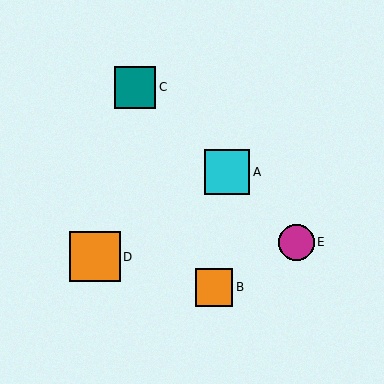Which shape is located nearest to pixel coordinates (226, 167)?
The cyan square (labeled A) at (227, 172) is nearest to that location.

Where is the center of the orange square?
The center of the orange square is at (95, 257).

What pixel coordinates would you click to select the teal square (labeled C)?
Click at (135, 87) to select the teal square C.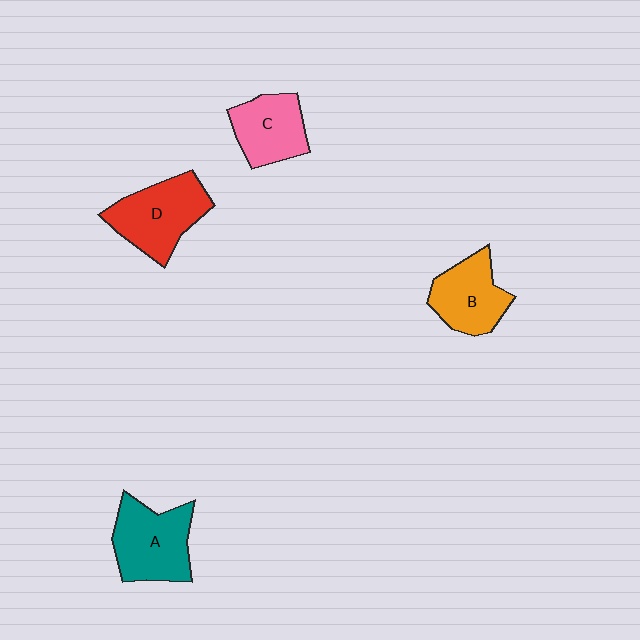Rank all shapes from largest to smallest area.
From largest to smallest: A (teal), D (red), B (orange), C (pink).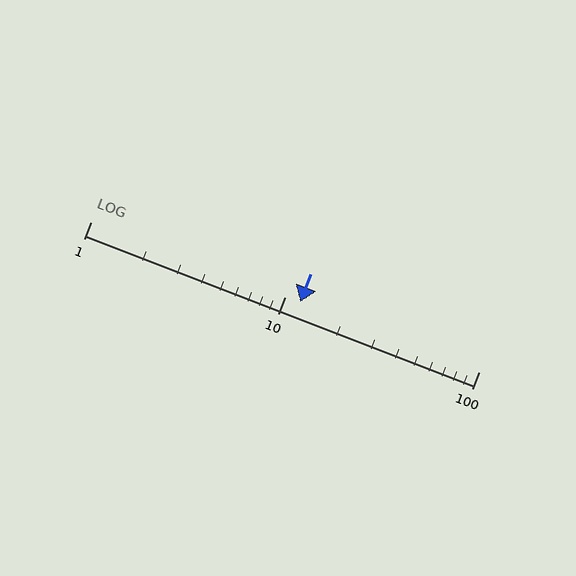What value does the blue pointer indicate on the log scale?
The pointer indicates approximately 12.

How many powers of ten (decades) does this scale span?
The scale spans 2 decades, from 1 to 100.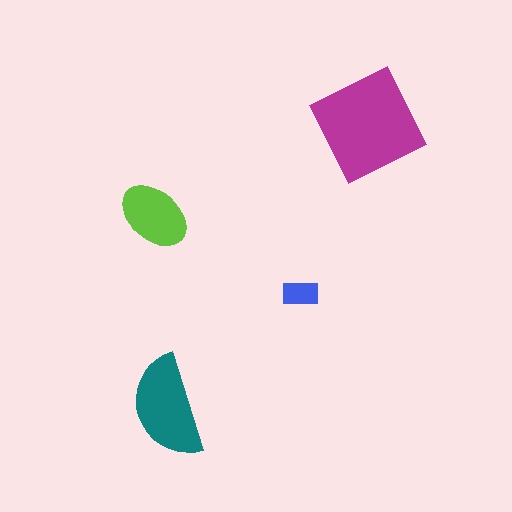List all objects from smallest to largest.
The blue rectangle, the lime ellipse, the teal semicircle, the magenta diamond.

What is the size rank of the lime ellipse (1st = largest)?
3rd.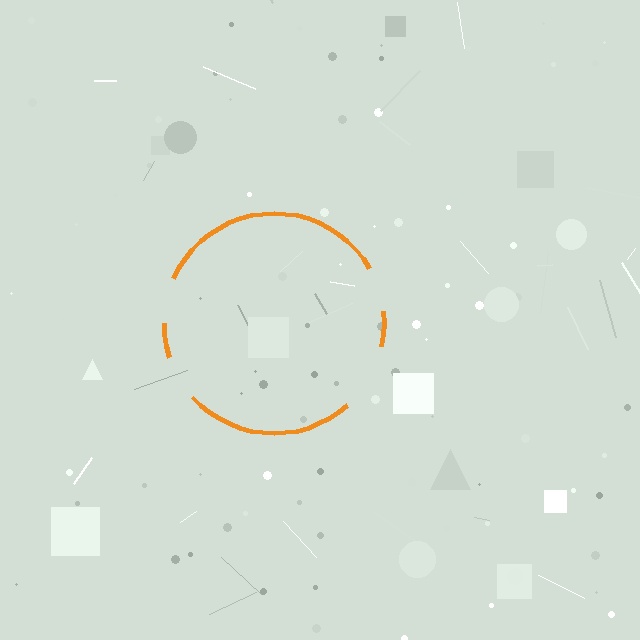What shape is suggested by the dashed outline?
The dashed outline suggests a circle.